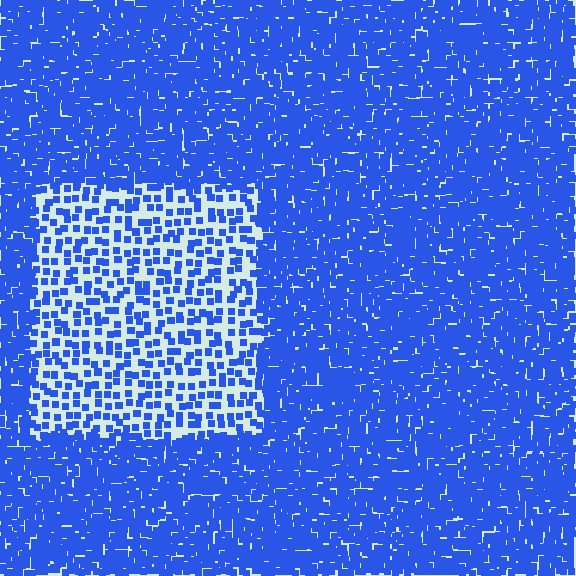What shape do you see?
I see a rectangle.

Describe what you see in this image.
The image contains small blue elements arranged at two different densities. A rectangle-shaped region is visible where the elements are less densely packed than the surrounding area.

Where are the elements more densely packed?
The elements are more densely packed outside the rectangle boundary.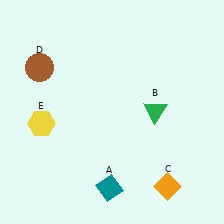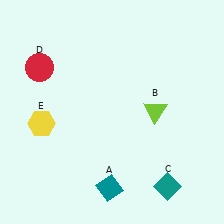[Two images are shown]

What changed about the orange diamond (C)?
In Image 1, C is orange. In Image 2, it changed to teal.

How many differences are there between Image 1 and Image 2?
There are 3 differences between the two images.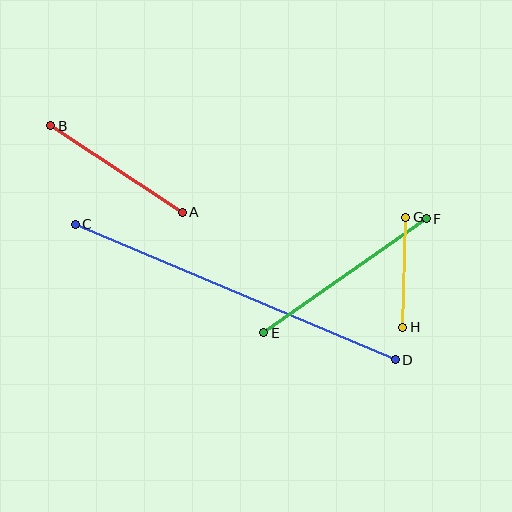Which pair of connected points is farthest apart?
Points C and D are farthest apart.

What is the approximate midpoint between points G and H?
The midpoint is at approximately (404, 272) pixels.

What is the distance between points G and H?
The distance is approximately 110 pixels.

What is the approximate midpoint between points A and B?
The midpoint is at approximately (116, 169) pixels.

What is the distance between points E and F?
The distance is approximately 198 pixels.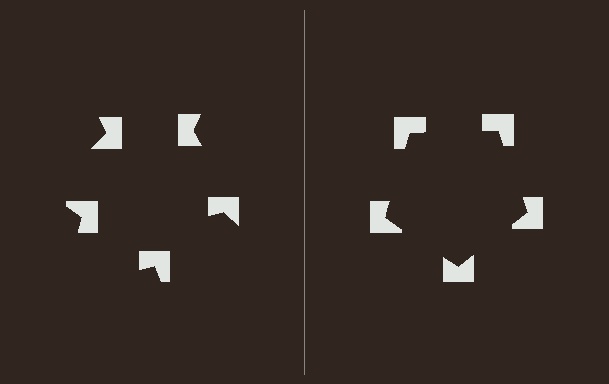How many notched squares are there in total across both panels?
10 — 5 on each side.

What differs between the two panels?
The notched squares are positioned identically on both sides; only the wedge orientations differ. On the right they align to a pentagon; on the left they are misaligned.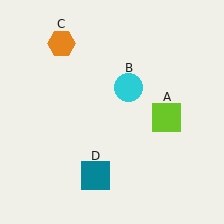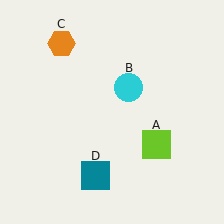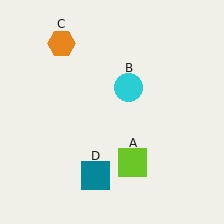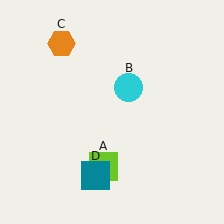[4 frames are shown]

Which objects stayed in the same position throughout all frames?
Cyan circle (object B) and orange hexagon (object C) and teal square (object D) remained stationary.